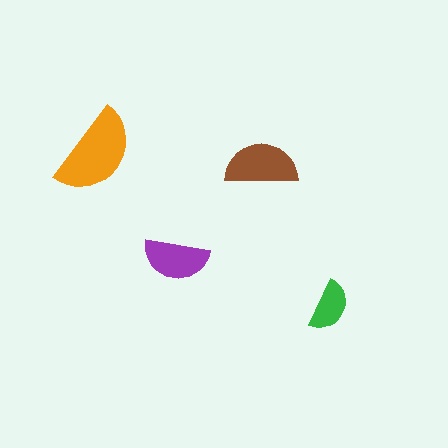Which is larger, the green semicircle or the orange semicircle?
The orange one.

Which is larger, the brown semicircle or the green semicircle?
The brown one.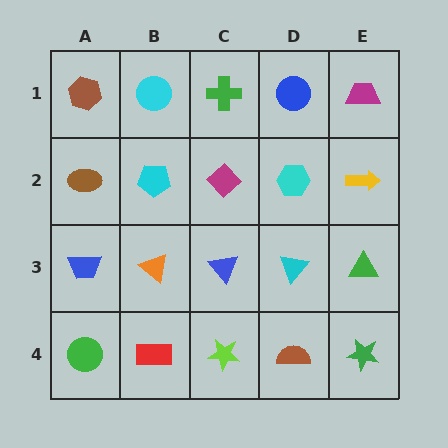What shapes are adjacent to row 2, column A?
A brown hexagon (row 1, column A), a blue trapezoid (row 3, column A), a cyan pentagon (row 2, column B).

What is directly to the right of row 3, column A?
An orange triangle.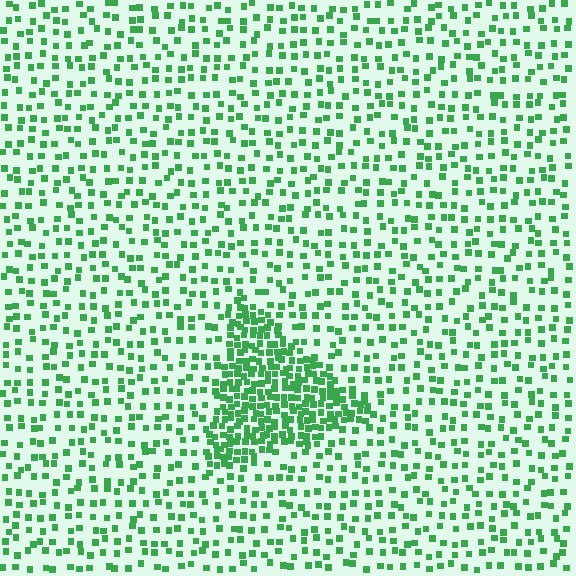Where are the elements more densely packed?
The elements are more densely packed inside the triangle boundary.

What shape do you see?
I see a triangle.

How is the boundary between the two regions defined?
The boundary is defined by a change in element density (approximately 2.7x ratio). All elements are the same color, size, and shape.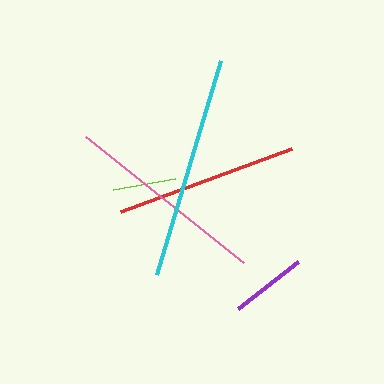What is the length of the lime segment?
The lime segment is approximately 63 pixels long.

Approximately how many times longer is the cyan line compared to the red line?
The cyan line is approximately 1.2 times the length of the red line.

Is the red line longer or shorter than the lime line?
The red line is longer than the lime line.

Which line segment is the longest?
The cyan line is the longest at approximately 222 pixels.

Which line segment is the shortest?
The lime line is the shortest at approximately 63 pixels.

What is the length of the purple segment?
The purple segment is approximately 76 pixels long.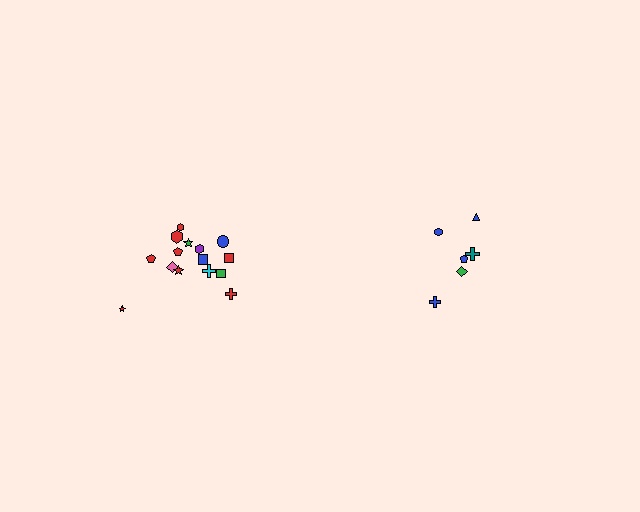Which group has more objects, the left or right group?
The left group.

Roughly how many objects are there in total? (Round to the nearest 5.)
Roughly 20 objects in total.